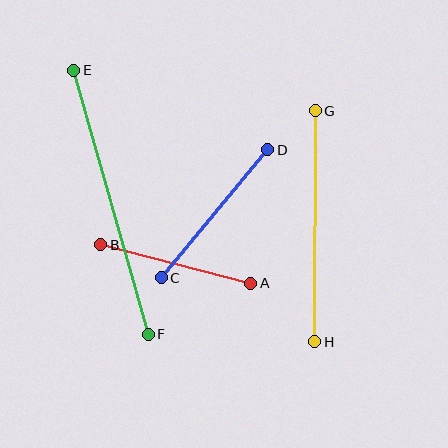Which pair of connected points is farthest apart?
Points E and F are farthest apart.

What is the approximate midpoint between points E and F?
The midpoint is at approximately (111, 202) pixels.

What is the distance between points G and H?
The distance is approximately 231 pixels.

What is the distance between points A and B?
The distance is approximately 155 pixels.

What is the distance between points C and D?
The distance is approximately 166 pixels.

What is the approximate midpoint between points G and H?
The midpoint is at approximately (315, 226) pixels.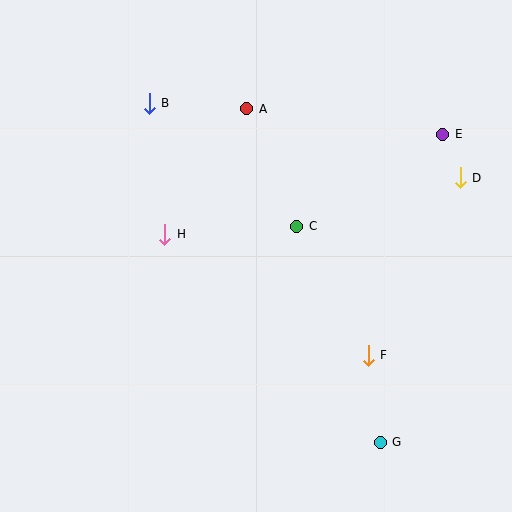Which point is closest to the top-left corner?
Point B is closest to the top-left corner.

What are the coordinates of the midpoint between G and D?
The midpoint between G and D is at (420, 310).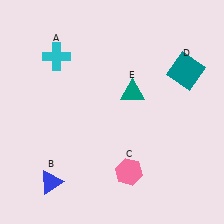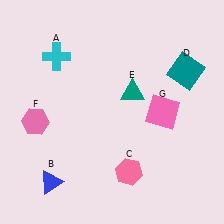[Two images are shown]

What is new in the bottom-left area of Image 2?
A pink hexagon (F) was added in the bottom-left area of Image 2.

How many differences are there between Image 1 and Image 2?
There are 2 differences between the two images.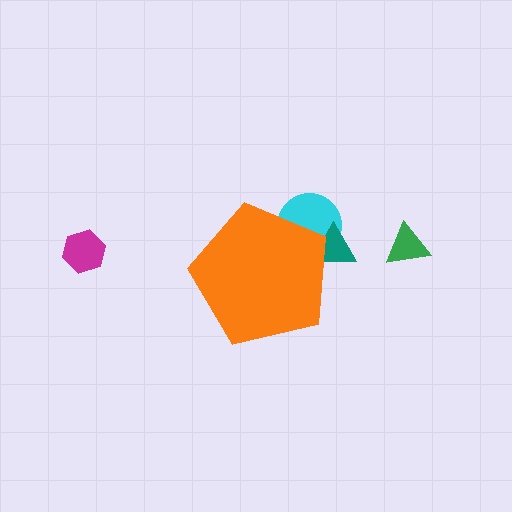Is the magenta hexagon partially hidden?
No, the magenta hexagon is fully visible.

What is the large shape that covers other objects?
An orange pentagon.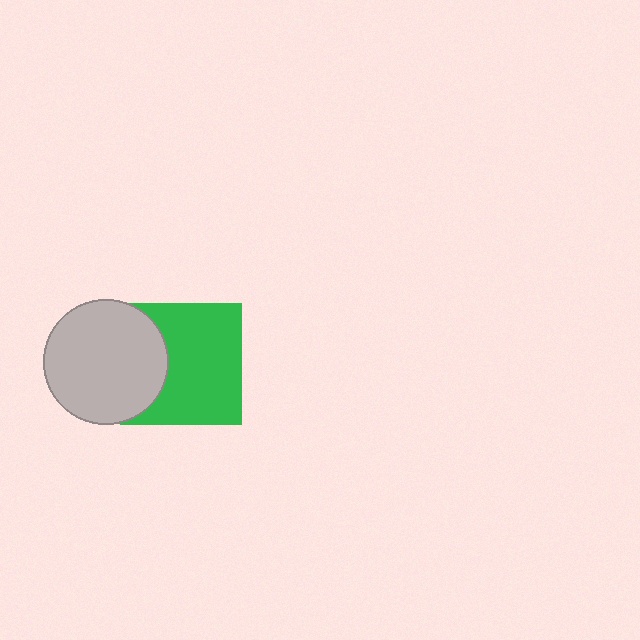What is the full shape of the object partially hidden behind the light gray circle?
The partially hidden object is a green square.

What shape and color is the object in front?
The object in front is a light gray circle.